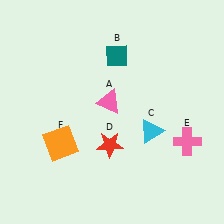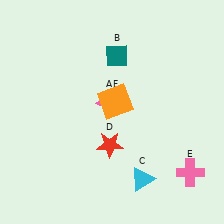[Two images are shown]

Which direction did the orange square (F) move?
The orange square (F) moved right.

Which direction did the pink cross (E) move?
The pink cross (E) moved down.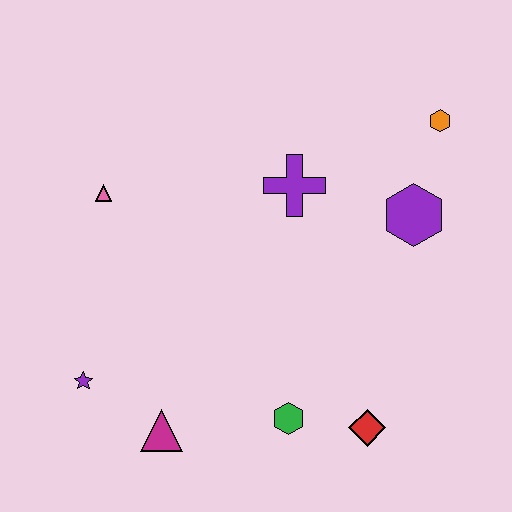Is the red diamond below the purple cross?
Yes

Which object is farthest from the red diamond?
The pink triangle is farthest from the red diamond.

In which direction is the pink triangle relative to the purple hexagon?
The pink triangle is to the left of the purple hexagon.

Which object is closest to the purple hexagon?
The orange hexagon is closest to the purple hexagon.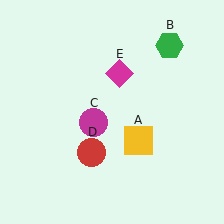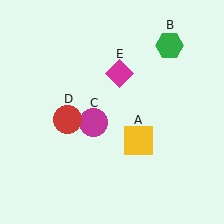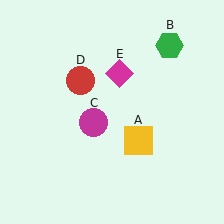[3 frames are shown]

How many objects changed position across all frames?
1 object changed position: red circle (object D).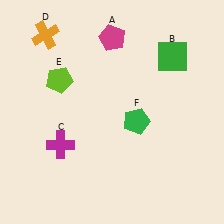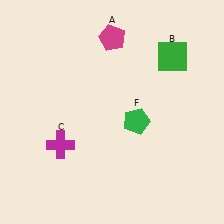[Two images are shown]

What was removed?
The orange cross (D), the lime pentagon (E) were removed in Image 2.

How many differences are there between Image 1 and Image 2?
There are 2 differences between the two images.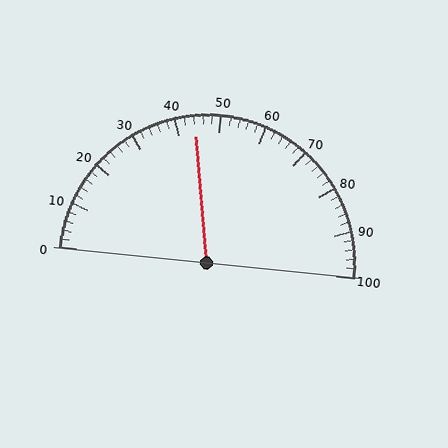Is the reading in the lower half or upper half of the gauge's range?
The reading is in the lower half of the range (0 to 100).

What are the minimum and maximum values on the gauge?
The gauge ranges from 0 to 100.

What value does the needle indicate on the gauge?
The needle indicates approximately 44.